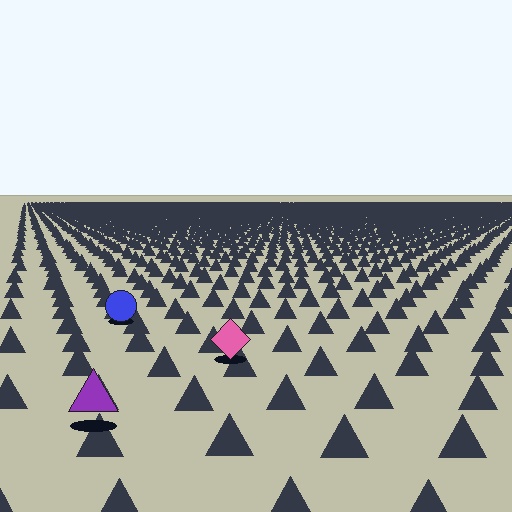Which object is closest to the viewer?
The purple triangle is closest. The texture marks near it are larger and more spread out.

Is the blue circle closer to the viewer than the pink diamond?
No. The pink diamond is closer — you can tell from the texture gradient: the ground texture is coarser near it.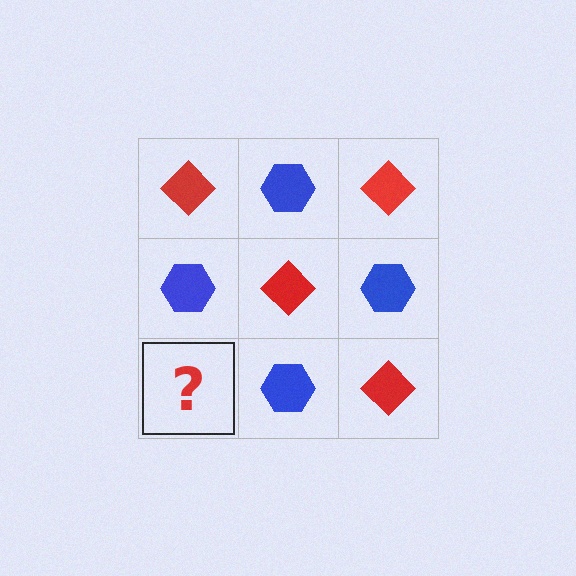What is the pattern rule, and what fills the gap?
The rule is that it alternates red diamond and blue hexagon in a checkerboard pattern. The gap should be filled with a red diamond.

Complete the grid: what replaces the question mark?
The question mark should be replaced with a red diamond.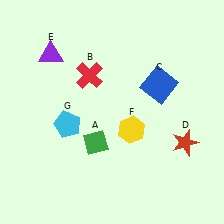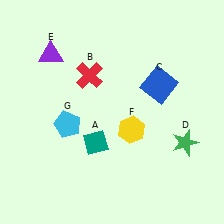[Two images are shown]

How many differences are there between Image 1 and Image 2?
There are 2 differences between the two images.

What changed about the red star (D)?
In Image 1, D is red. In Image 2, it changed to green.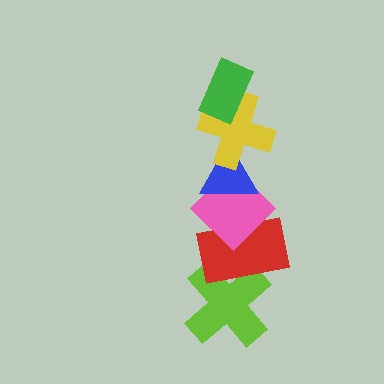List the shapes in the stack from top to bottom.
From top to bottom: the green rectangle, the yellow cross, the blue triangle, the pink diamond, the red rectangle, the lime cross.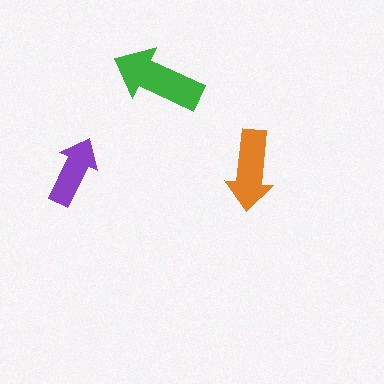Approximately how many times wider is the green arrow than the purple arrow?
About 1.5 times wider.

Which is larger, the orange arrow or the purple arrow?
The orange one.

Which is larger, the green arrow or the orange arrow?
The green one.